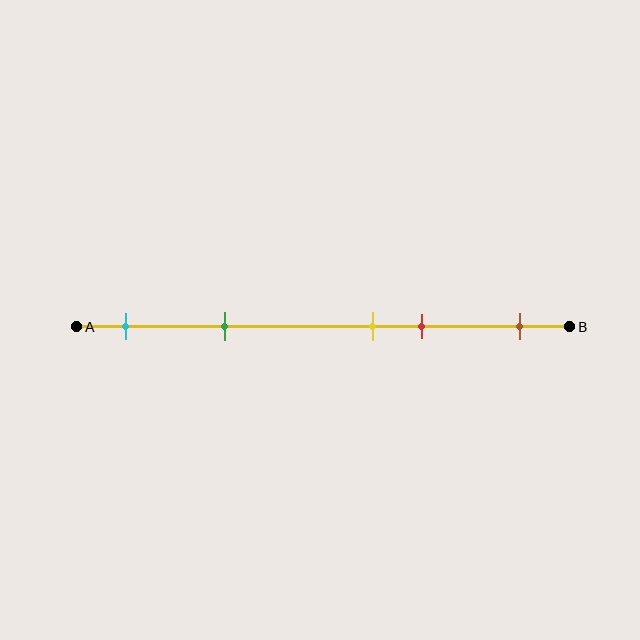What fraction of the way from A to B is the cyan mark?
The cyan mark is approximately 10% (0.1) of the way from A to B.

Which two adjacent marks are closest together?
The yellow and red marks are the closest adjacent pair.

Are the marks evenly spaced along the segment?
No, the marks are not evenly spaced.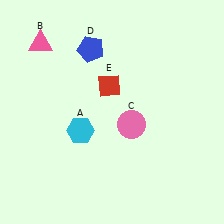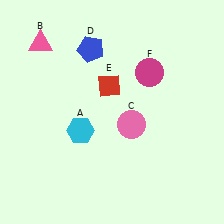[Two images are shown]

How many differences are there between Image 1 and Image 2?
There is 1 difference between the two images.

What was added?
A magenta circle (F) was added in Image 2.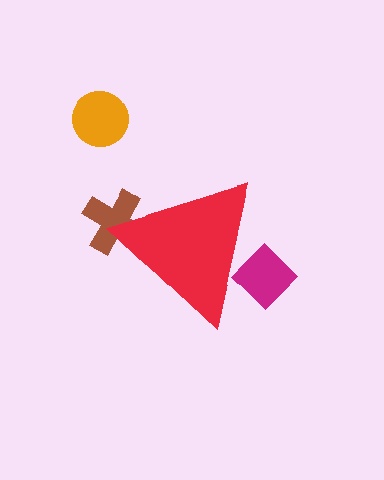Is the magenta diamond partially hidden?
Yes, the magenta diamond is partially hidden behind the red triangle.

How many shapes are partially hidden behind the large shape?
2 shapes are partially hidden.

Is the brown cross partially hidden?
Yes, the brown cross is partially hidden behind the red triangle.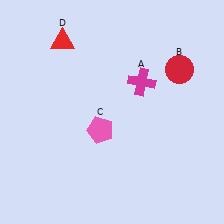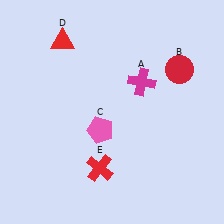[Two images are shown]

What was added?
A red cross (E) was added in Image 2.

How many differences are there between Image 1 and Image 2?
There is 1 difference between the two images.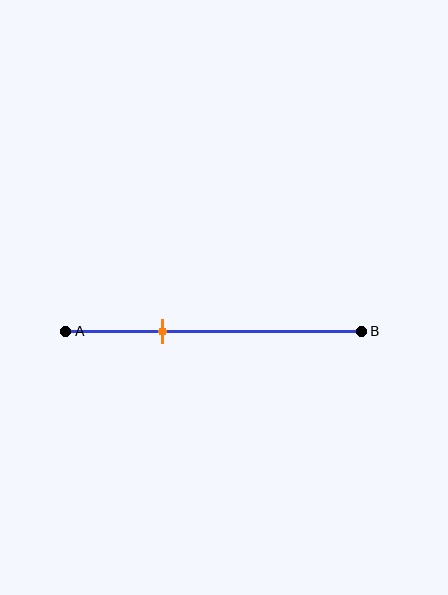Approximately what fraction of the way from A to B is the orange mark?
The orange mark is approximately 35% of the way from A to B.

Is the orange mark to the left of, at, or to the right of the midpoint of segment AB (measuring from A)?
The orange mark is to the left of the midpoint of segment AB.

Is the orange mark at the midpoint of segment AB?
No, the mark is at about 35% from A, not at the 50% midpoint.